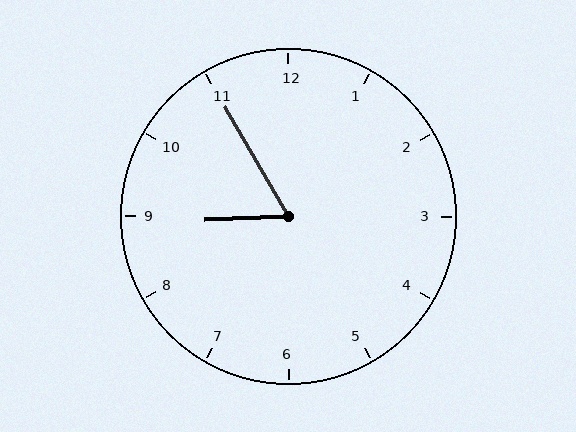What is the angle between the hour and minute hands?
Approximately 62 degrees.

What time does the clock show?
8:55.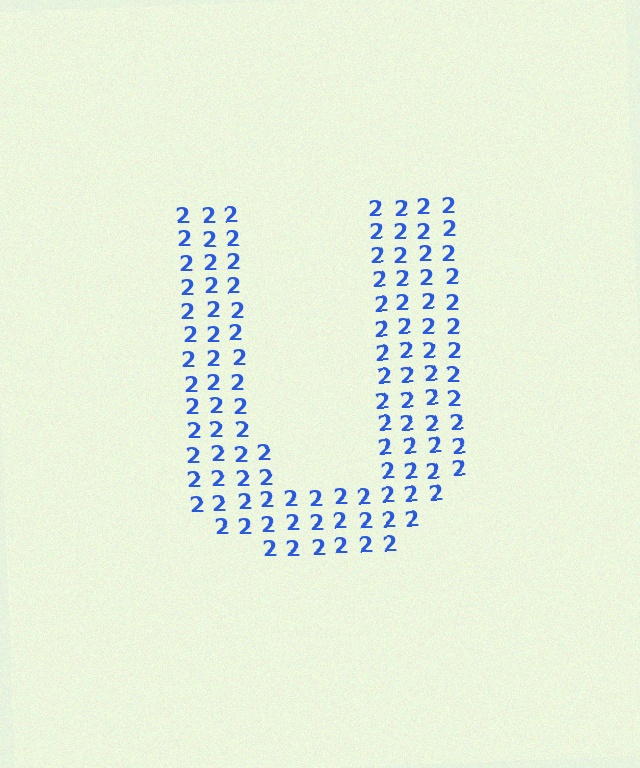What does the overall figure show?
The overall figure shows the letter U.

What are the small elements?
The small elements are digit 2's.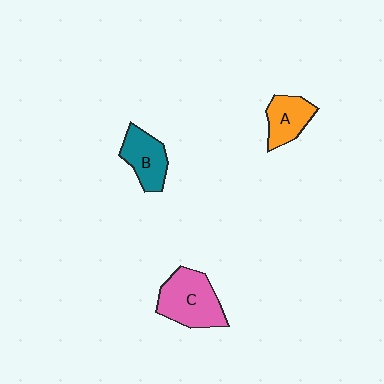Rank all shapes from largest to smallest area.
From largest to smallest: C (pink), B (teal), A (orange).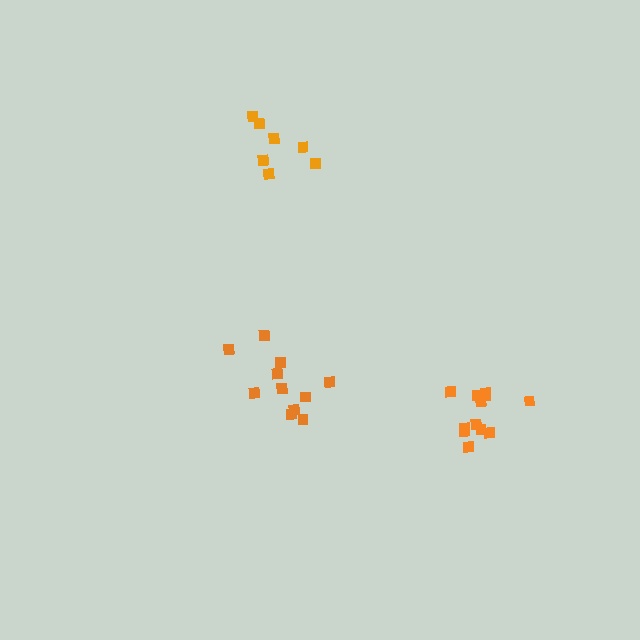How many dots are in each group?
Group 1: 7 dots, Group 2: 11 dots, Group 3: 12 dots (30 total).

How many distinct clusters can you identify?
There are 3 distinct clusters.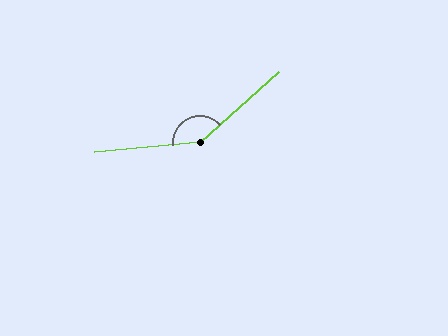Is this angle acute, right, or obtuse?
It is obtuse.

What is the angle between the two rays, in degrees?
Approximately 143 degrees.